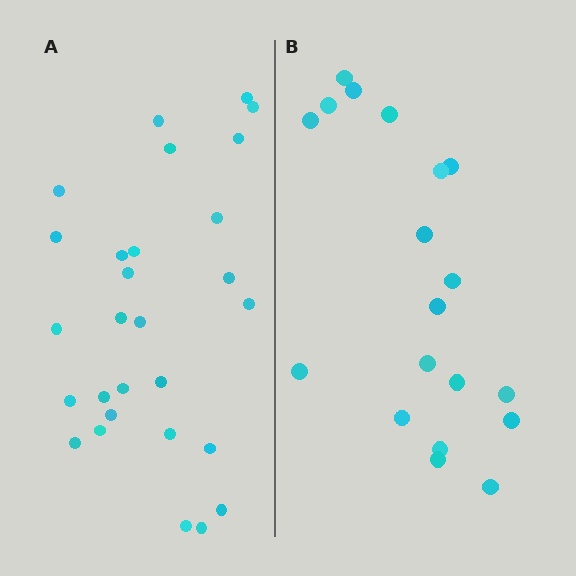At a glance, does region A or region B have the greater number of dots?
Region A (the left region) has more dots.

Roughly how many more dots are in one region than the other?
Region A has roughly 8 or so more dots than region B.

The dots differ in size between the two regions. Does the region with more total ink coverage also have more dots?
No. Region B has more total ink coverage because its dots are larger, but region A actually contains more individual dots. Total area can be misleading — the number of items is what matters here.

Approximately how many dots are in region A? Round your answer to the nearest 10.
About 30 dots. (The exact count is 28, which rounds to 30.)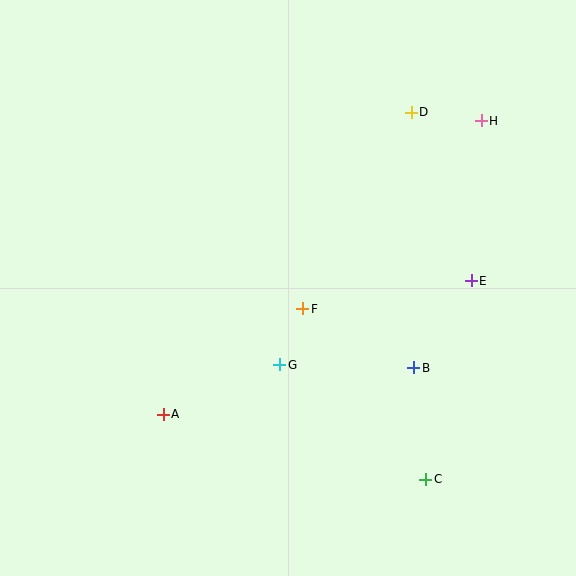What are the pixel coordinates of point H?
Point H is at (481, 121).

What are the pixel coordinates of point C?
Point C is at (426, 479).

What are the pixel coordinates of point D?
Point D is at (411, 112).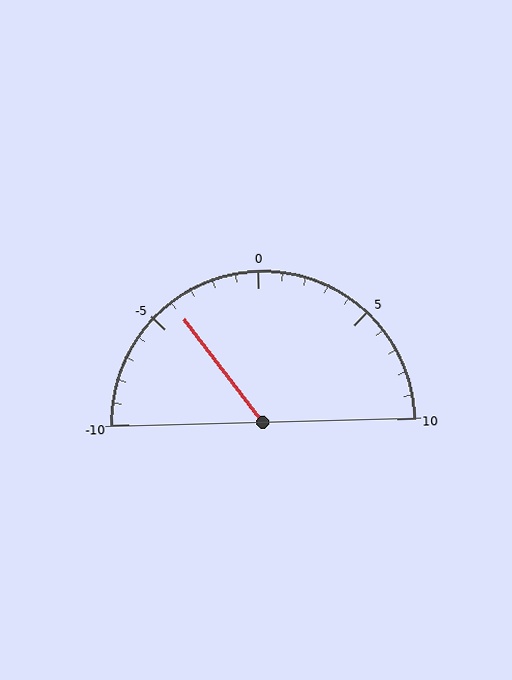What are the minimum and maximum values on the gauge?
The gauge ranges from -10 to 10.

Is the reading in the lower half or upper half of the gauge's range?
The reading is in the lower half of the range (-10 to 10).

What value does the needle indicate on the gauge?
The needle indicates approximately -4.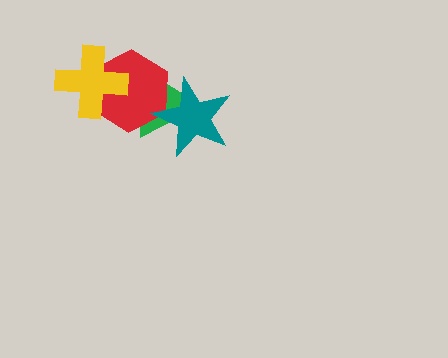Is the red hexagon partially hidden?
Yes, it is partially covered by another shape.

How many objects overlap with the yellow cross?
1 object overlaps with the yellow cross.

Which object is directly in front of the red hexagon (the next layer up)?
The teal star is directly in front of the red hexagon.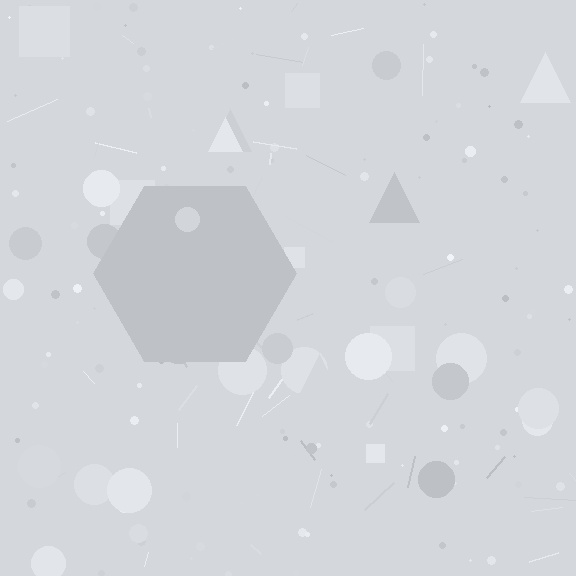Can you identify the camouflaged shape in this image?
The camouflaged shape is a hexagon.